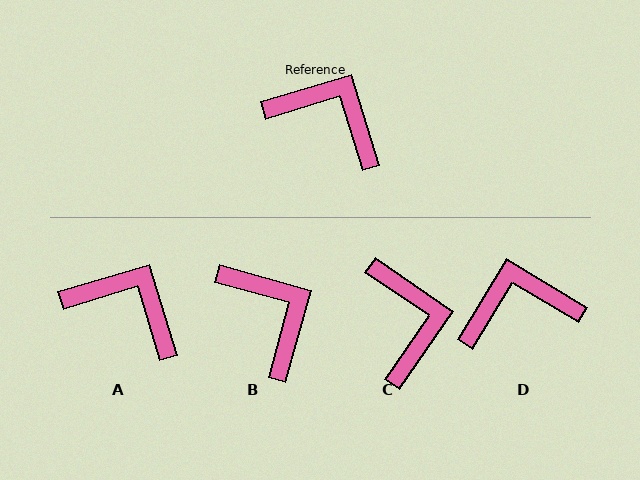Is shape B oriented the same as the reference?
No, it is off by about 32 degrees.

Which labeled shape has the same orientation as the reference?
A.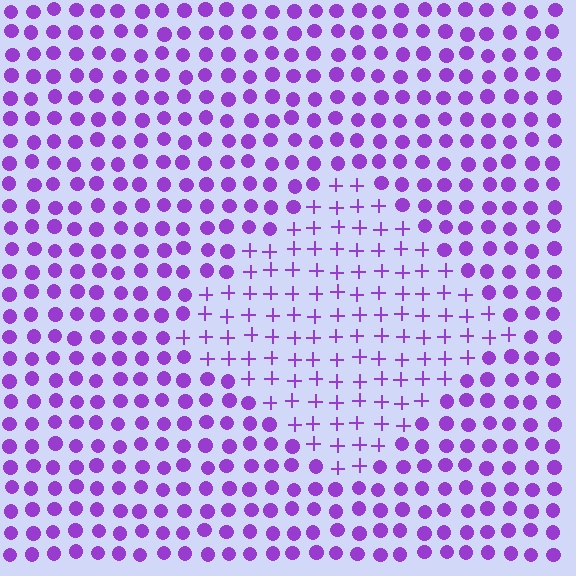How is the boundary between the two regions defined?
The boundary is defined by a change in element shape: plus signs inside vs. circles outside. All elements share the same color and spacing.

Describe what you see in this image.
The image is filled with small purple elements arranged in a uniform grid. A diamond-shaped region contains plus signs, while the surrounding area contains circles. The boundary is defined purely by the change in element shape.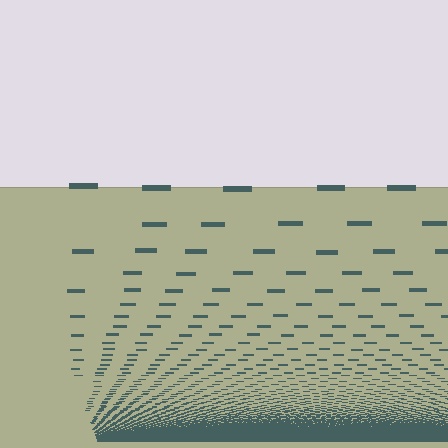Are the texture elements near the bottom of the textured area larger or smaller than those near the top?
Smaller. The gradient is inverted — elements near the bottom are smaller and denser.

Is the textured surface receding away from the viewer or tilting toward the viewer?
The surface appears to tilt toward the viewer. Texture elements get larger and sparser toward the top.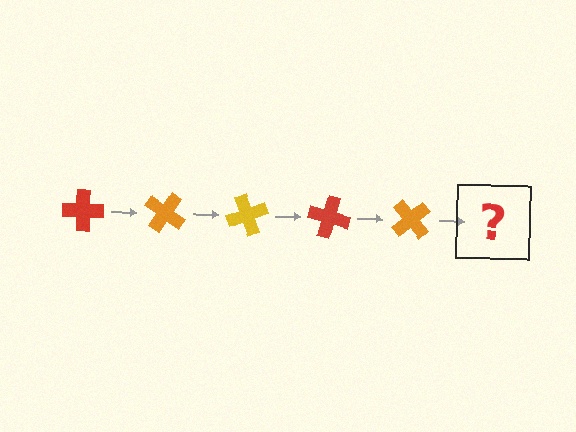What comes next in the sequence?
The next element should be a yellow cross, rotated 175 degrees from the start.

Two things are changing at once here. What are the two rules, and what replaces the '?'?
The two rules are that it rotates 35 degrees each step and the color cycles through red, orange, and yellow. The '?' should be a yellow cross, rotated 175 degrees from the start.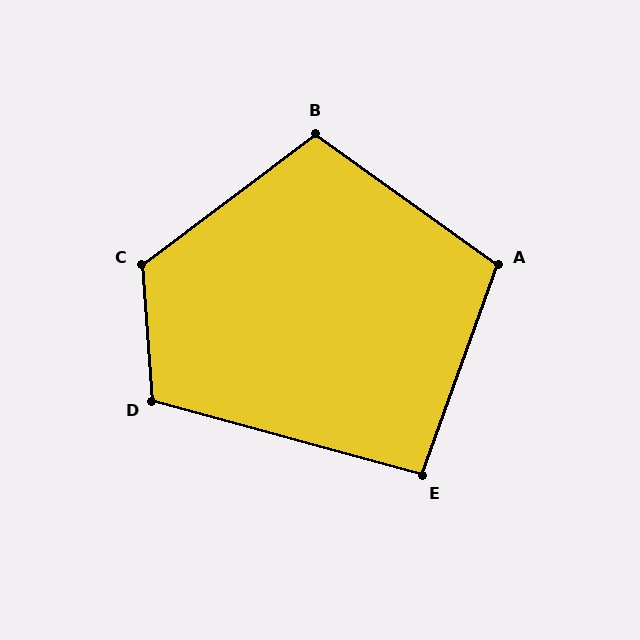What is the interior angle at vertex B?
Approximately 107 degrees (obtuse).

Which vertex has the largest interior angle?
C, at approximately 123 degrees.